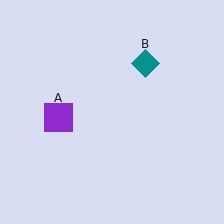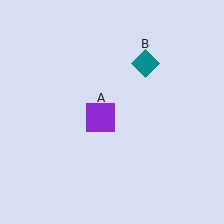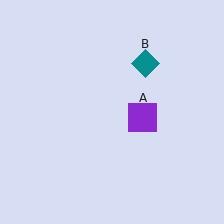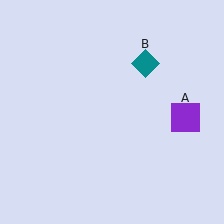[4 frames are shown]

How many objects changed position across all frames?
1 object changed position: purple square (object A).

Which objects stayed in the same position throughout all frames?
Teal diamond (object B) remained stationary.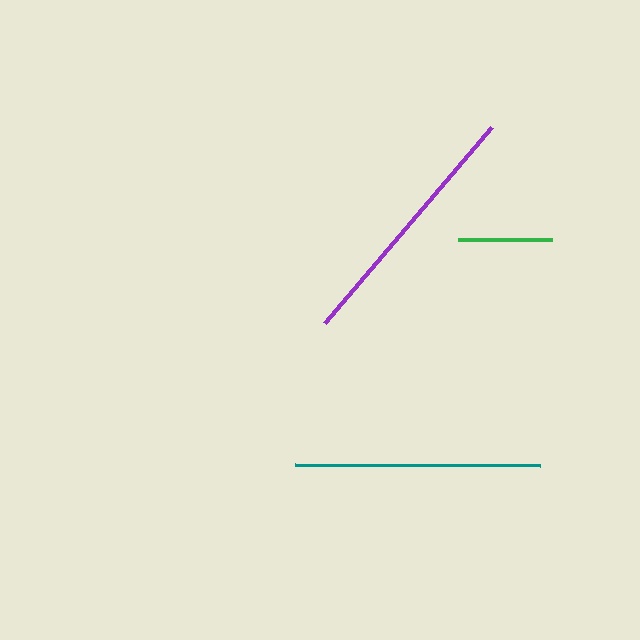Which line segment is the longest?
The purple line is the longest at approximately 257 pixels.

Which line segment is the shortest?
The green line is the shortest at approximately 94 pixels.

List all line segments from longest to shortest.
From longest to shortest: purple, teal, green.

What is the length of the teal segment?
The teal segment is approximately 245 pixels long.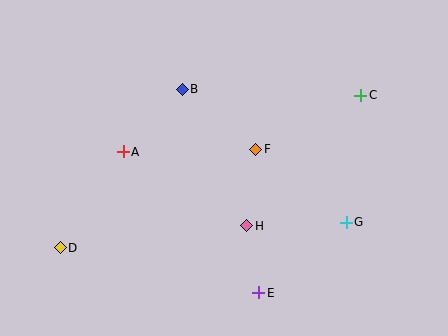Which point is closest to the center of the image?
Point F at (256, 149) is closest to the center.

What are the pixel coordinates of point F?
Point F is at (256, 149).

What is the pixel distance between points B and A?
The distance between B and A is 86 pixels.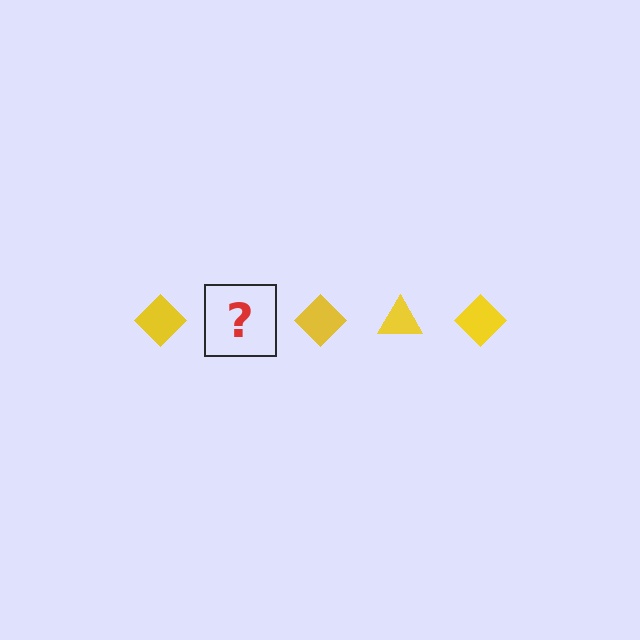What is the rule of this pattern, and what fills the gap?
The rule is that the pattern cycles through diamond, triangle shapes in yellow. The gap should be filled with a yellow triangle.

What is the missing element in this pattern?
The missing element is a yellow triangle.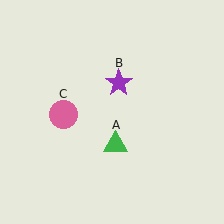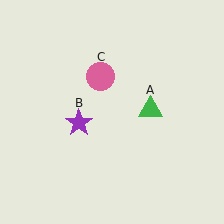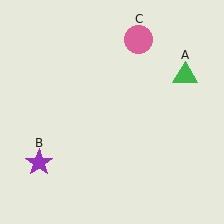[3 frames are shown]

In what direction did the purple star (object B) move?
The purple star (object B) moved down and to the left.